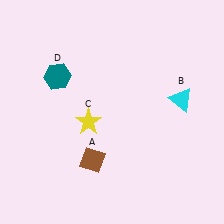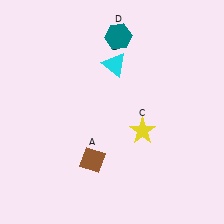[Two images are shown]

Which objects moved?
The objects that moved are: the cyan triangle (B), the yellow star (C), the teal hexagon (D).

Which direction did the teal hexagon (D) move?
The teal hexagon (D) moved right.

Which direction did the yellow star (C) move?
The yellow star (C) moved right.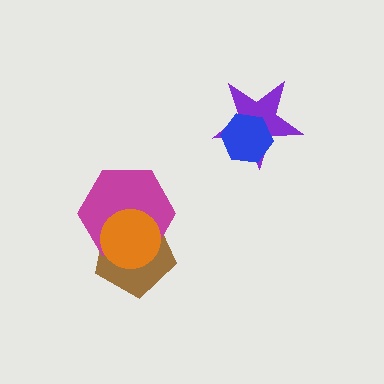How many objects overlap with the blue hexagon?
1 object overlaps with the blue hexagon.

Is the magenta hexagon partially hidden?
Yes, it is partially covered by another shape.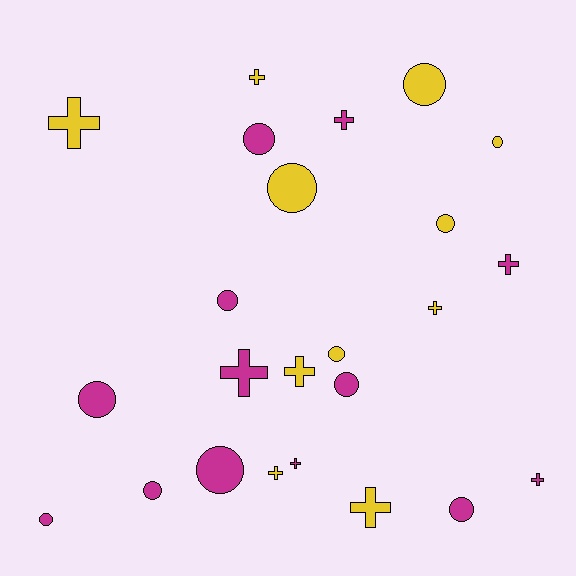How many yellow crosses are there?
There are 6 yellow crosses.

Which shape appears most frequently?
Circle, with 13 objects.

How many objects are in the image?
There are 24 objects.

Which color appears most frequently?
Magenta, with 13 objects.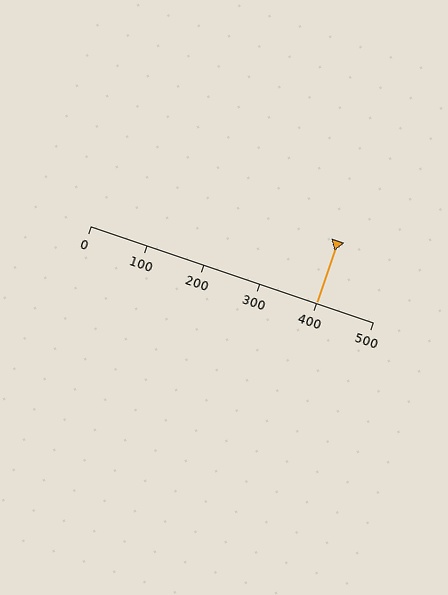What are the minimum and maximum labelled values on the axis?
The axis runs from 0 to 500.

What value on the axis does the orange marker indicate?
The marker indicates approximately 400.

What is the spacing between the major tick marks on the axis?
The major ticks are spaced 100 apart.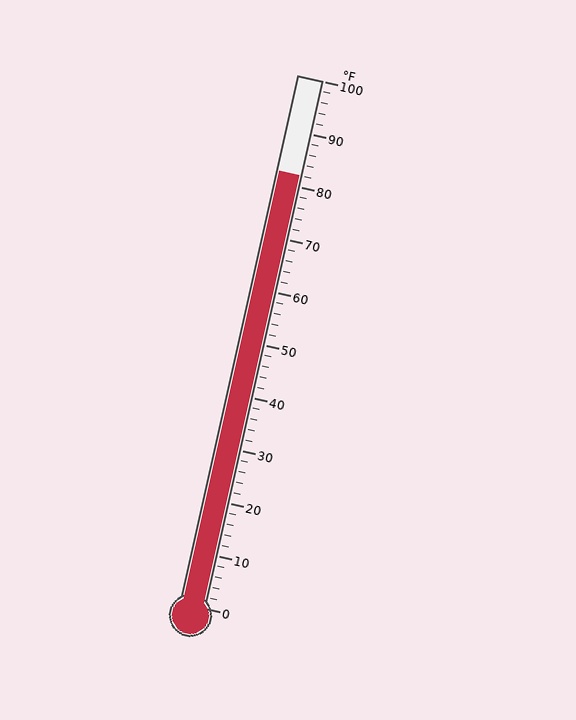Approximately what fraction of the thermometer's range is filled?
The thermometer is filled to approximately 80% of its range.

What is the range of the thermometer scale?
The thermometer scale ranges from 0°F to 100°F.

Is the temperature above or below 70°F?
The temperature is above 70°F.